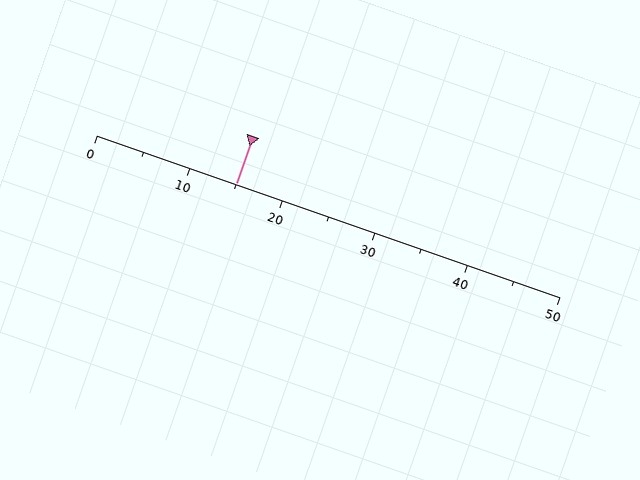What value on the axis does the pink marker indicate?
The marker indicates approximately 15.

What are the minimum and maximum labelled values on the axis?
The axis runs from 0 to 50.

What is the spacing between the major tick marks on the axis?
The major ticks are spaced 10 apart.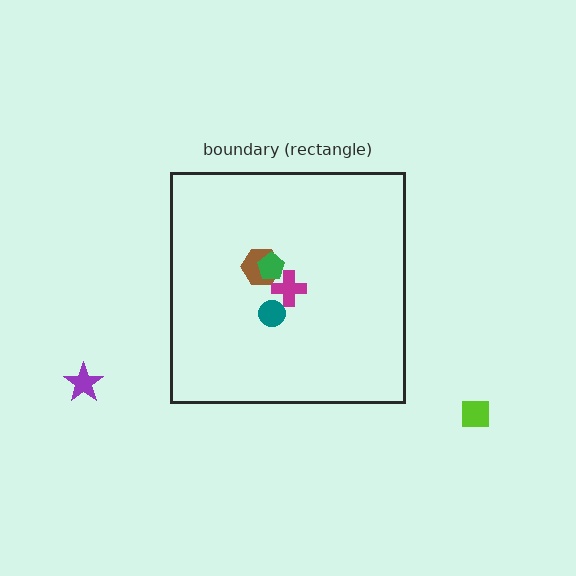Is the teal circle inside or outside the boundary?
Inside.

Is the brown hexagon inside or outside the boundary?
Inside.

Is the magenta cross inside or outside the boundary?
Inside.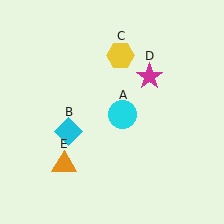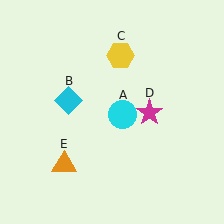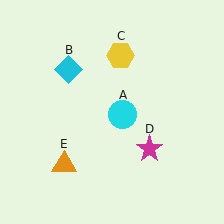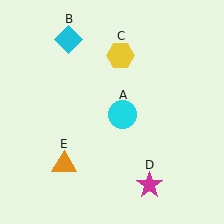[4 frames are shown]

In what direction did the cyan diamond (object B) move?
The cyan diamond (object B) moved up.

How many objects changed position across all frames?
2 objects changed position: cyan diamond (object B), magenta star (object D).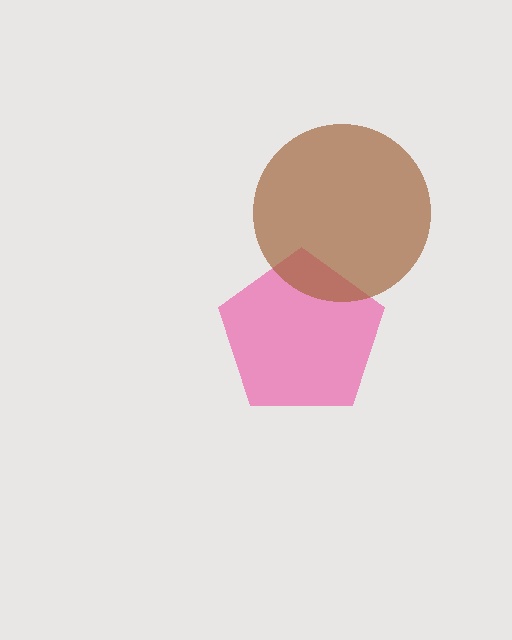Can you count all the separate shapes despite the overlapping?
Yes, there are 2 separate shapes.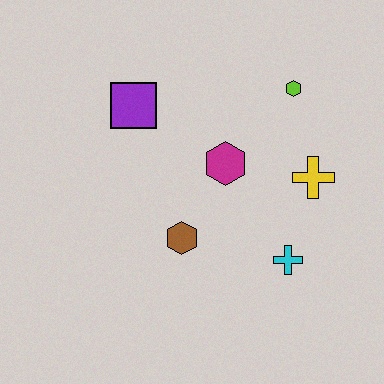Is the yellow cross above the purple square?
No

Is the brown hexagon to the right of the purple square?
Yes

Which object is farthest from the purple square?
The cyan cross is farthest from the purple square.